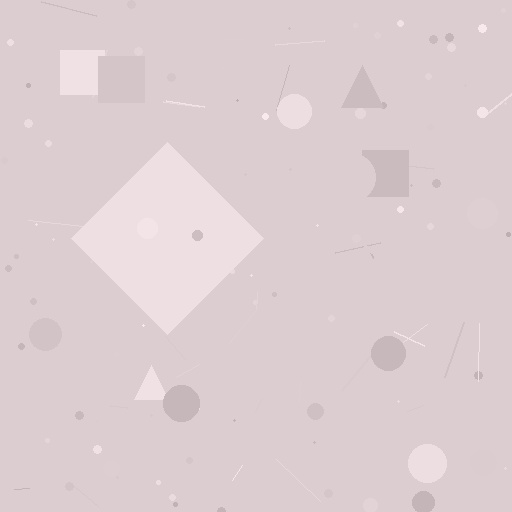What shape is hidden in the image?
A diamond is hidden in the image.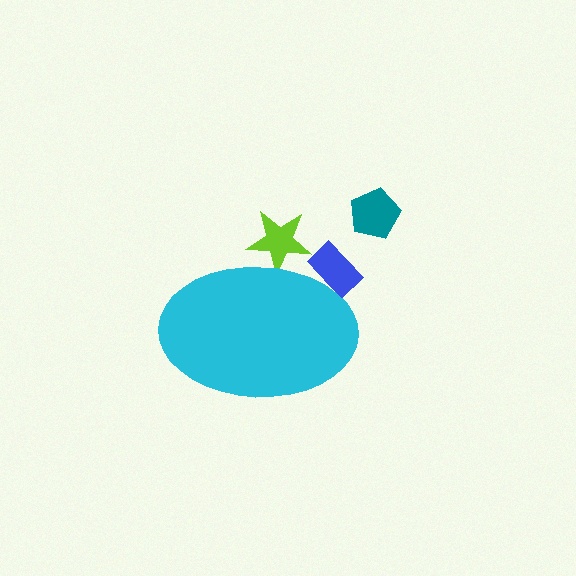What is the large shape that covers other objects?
A cyan ellipse.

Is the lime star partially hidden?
Yes, the lime star is partially hidden behind the cyan ellipse.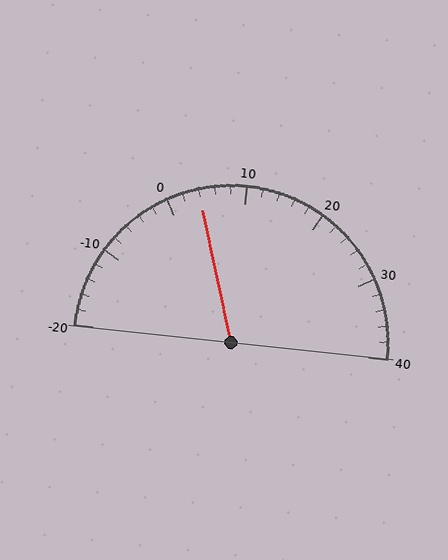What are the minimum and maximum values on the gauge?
The gauge ranges from -20 to 40.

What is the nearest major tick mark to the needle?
The nearest major tick mark is 0.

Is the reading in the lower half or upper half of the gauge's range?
The reading is in the lower half of the range (-20 to 40).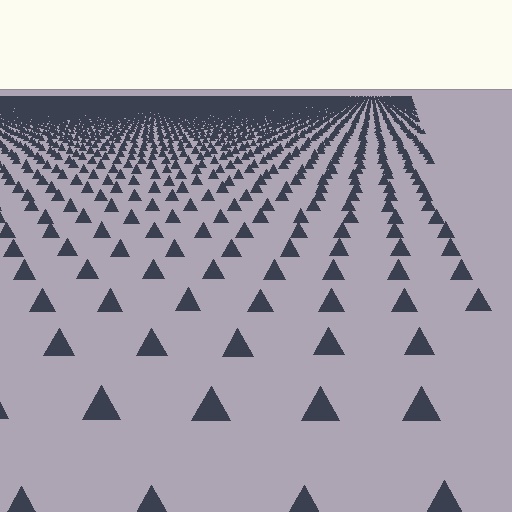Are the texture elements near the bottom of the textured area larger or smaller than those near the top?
Larger. Near the bottom, elements are closer to the viewer and appear at a bigger on-screen size.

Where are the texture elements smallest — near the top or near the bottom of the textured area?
Near the top.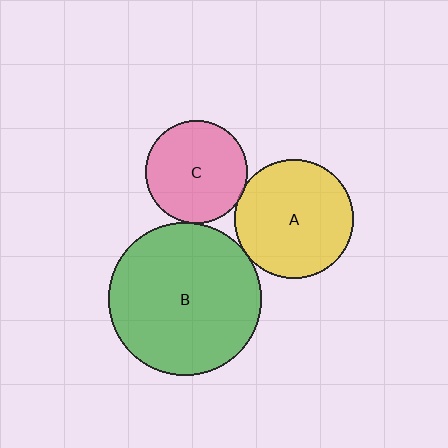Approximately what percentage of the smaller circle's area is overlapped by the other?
Approximately 5%.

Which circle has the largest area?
Circle B (green).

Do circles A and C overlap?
Yes.